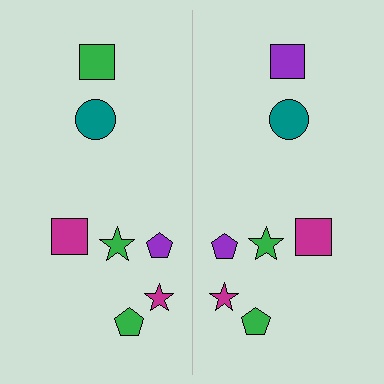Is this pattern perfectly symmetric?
No, the pattern is not perfectly symmetric. The purple square on the right side breaks the symmetry — its mirror counterpart is green.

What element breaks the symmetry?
The purple square on the right side breaks the symmetry — its mirror counterpart is green.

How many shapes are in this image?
There are 14 shapes in this image.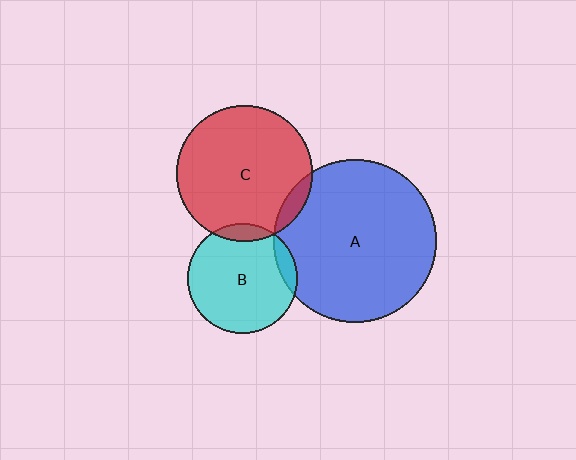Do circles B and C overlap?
Yes.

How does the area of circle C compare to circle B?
Approximately 1.5 times.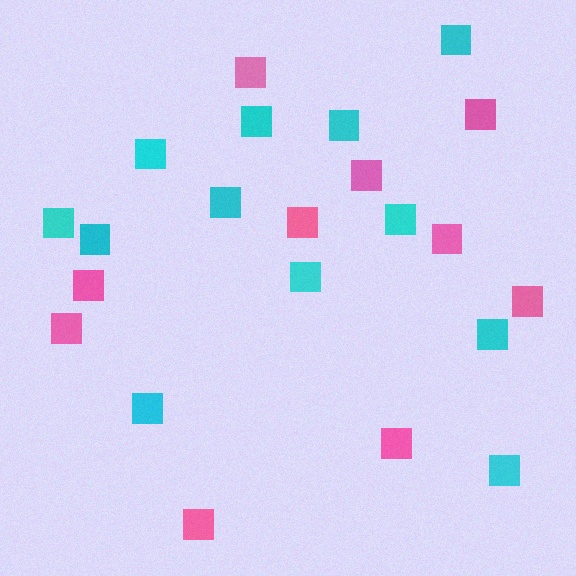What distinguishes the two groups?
There are 2 groups: one group of cyan squares (12) and one group of pink squares (10).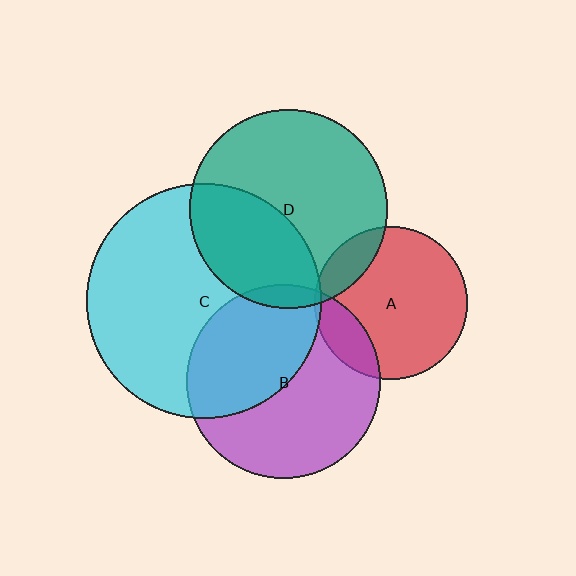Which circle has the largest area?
Circle C (cyan).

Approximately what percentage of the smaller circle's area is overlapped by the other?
Approximately 5%.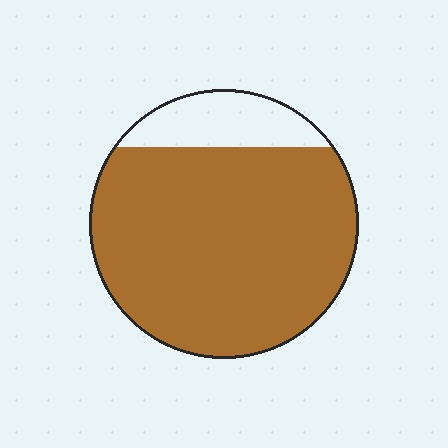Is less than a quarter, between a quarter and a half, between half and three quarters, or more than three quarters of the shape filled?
More than three quarters.